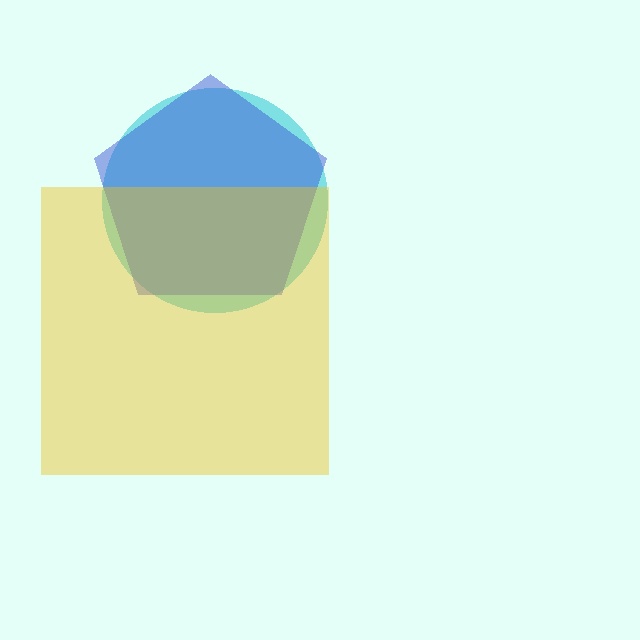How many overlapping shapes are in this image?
There are 3 overlapping shapes in the image.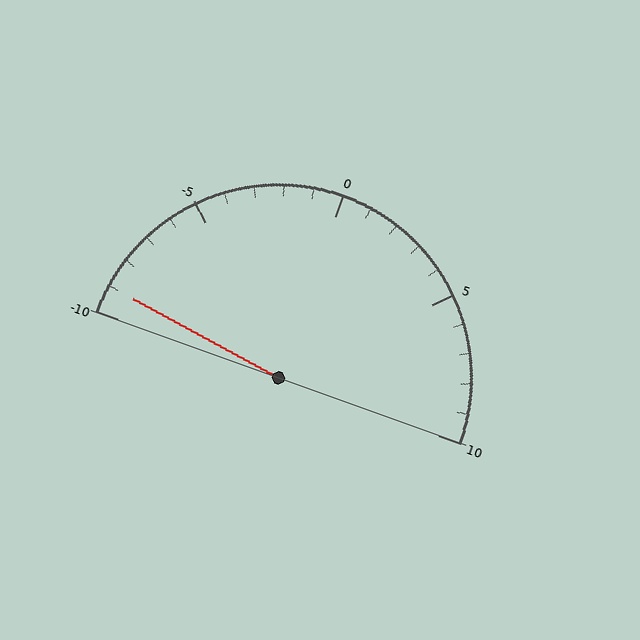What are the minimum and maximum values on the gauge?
The gauge ranges from -10 to 10.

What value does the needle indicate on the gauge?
The needle indicates approximately -9.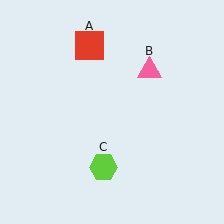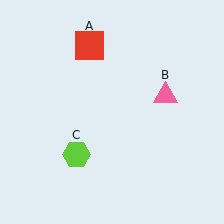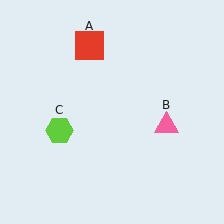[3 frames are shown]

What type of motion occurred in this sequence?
The pink triangle (object B), lime hexagon (object C) rotated clockwise around the center of the scene.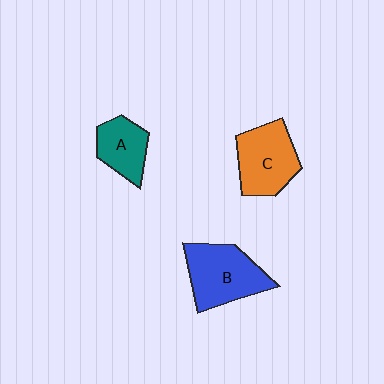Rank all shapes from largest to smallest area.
From largest to smallest: B (blue), C (orange), A (teal).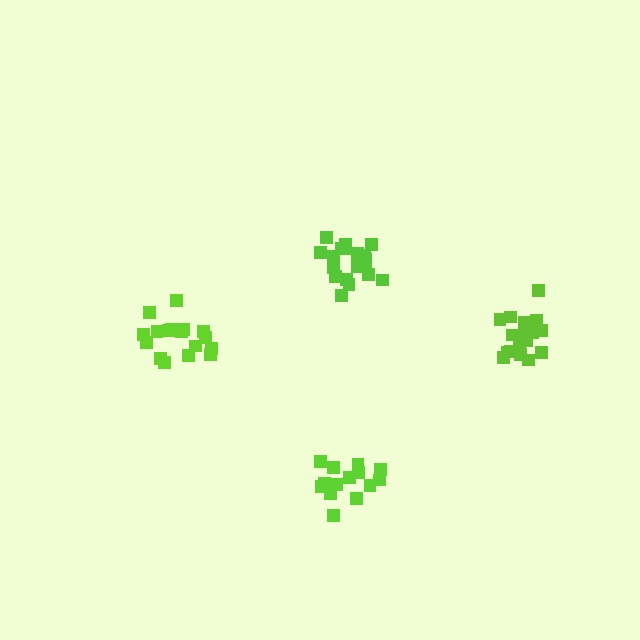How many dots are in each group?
Group 1: 19 dots, Group 2: 17 dots, Group 3: 15 dots, Group 4: 18 dots (69 total).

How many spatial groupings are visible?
There are 4 spatial groupings.